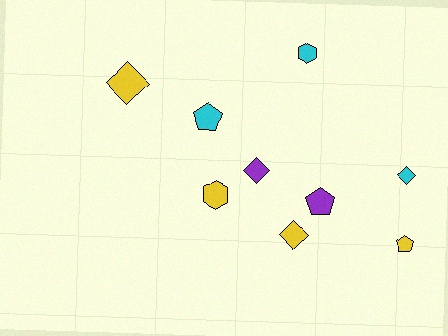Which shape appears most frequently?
Diamond, with 4 objects.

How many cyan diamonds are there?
There is 1 cyan diamond.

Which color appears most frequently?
Yellow, with 4 objects.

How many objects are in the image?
There are 9 objects.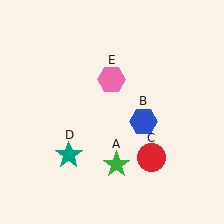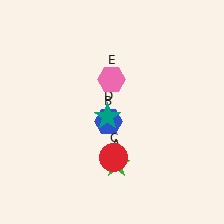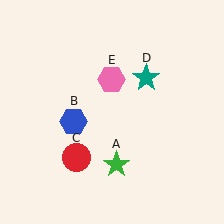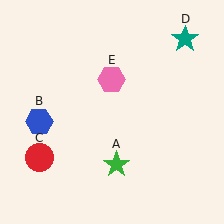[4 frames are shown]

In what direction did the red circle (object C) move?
The red circle (object C) moved left.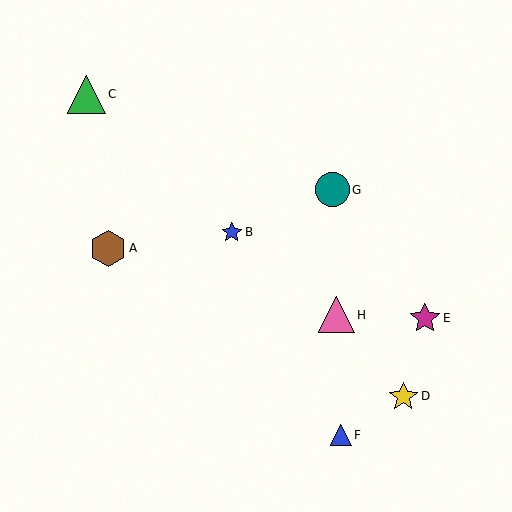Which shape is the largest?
The green triangle (labeled C) is the largest.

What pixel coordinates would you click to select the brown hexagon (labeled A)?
Click at (108, 248) to select the brown hexagon A.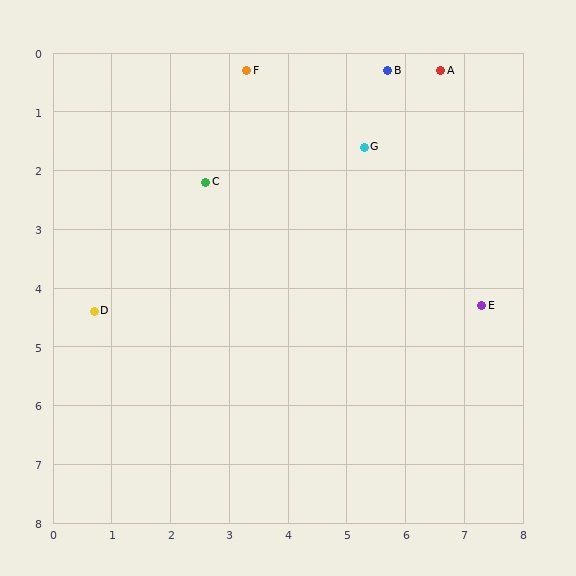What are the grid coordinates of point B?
Point B is at approximately (5.7, 0.3).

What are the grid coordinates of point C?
Point C is at approximately (2.6, 2.2).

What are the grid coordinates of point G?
Point G is at approximately (5.3, 1.6).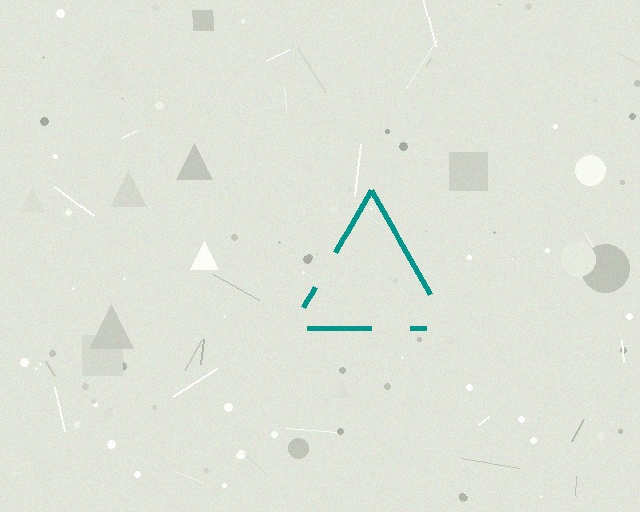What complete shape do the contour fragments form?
The contour fragments form a triangle.